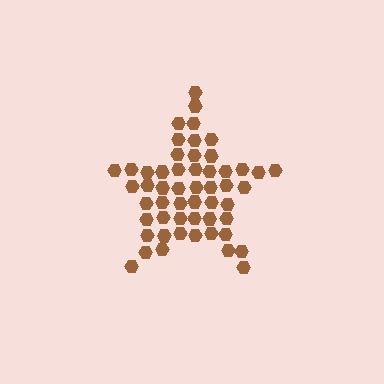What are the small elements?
The small elements are hexagons.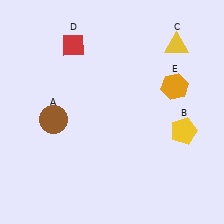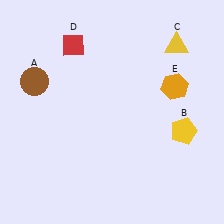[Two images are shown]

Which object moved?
The brown circle (A) moved up.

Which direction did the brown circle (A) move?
The brown circle (A) moved up.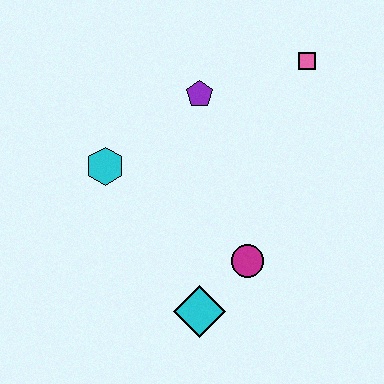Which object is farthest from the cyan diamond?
The pink square is farthest from the cyan diamond.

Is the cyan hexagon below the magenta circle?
No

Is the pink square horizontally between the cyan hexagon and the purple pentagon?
No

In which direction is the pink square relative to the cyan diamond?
The pink square is above the cyan diamond.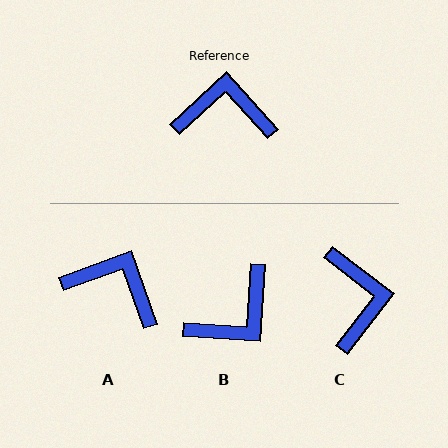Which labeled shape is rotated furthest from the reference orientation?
B, about 136 degrees away.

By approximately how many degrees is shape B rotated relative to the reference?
Approximately 136 degrees clockwise.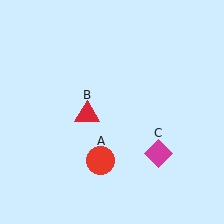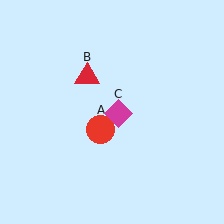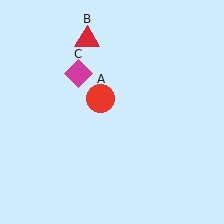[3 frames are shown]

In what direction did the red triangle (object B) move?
The red triangle (object B) moved up.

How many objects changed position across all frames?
3 objects changed position: red circle (object A), red triangle (object B), magenta diamond (object C).